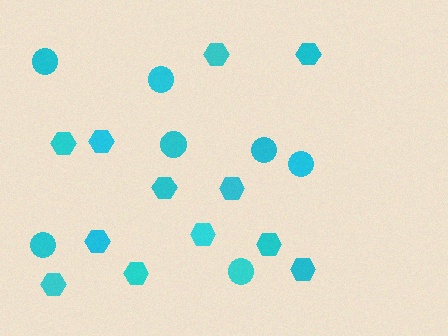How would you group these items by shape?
There are 2 groups: one group of circles (7) and one group of hexagons (12).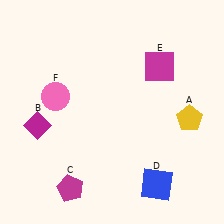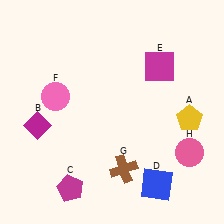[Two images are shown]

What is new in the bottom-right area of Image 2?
A pink circle (H) was added in the bottom-right area of Image 2.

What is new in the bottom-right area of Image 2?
A brown cross (G) was added in the bottom-right area of Image 2.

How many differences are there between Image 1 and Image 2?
There are 2 differences between the two images.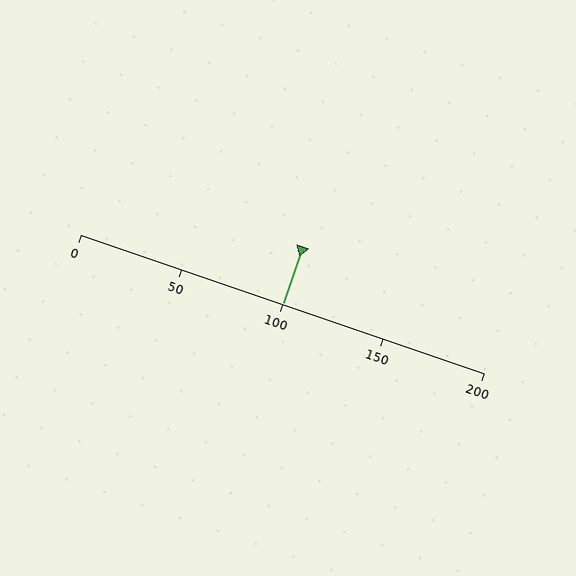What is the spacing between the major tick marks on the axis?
The major ticks are spaced 50 apart.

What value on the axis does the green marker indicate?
The marker indicates approximately 100.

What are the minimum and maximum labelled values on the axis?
The axis runs from 0 to 200.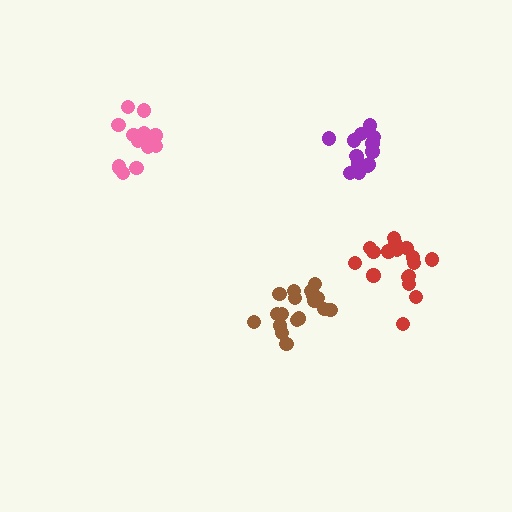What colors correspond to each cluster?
The clusters are colored: pink, brown, purple, red.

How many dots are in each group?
Group 1: 14 dots, Group 2: 19 dots, Group 3: 14 dots, Group 4: 17 dots (64 total).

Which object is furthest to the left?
The pink cluster is leftmost.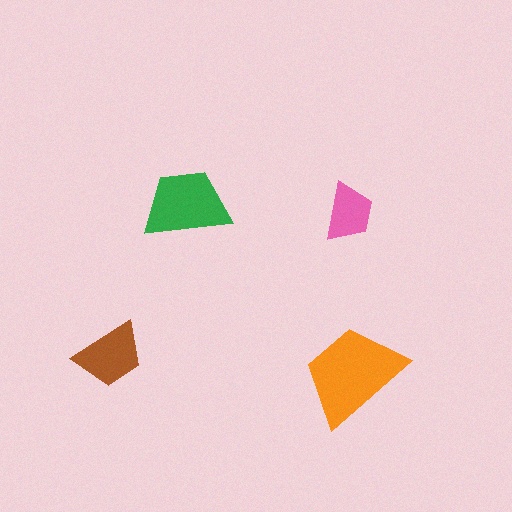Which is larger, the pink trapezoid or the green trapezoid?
The green one.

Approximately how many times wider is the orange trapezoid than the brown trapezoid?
About 1.5 times wider.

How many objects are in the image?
There are 4 objects in the image.